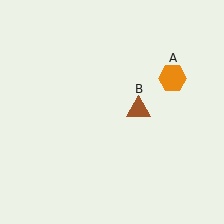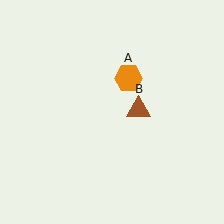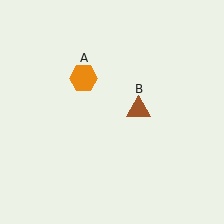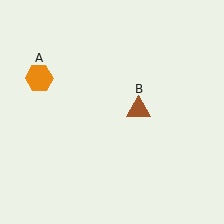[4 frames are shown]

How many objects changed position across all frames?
1 object changed position: orange hexagon (object A).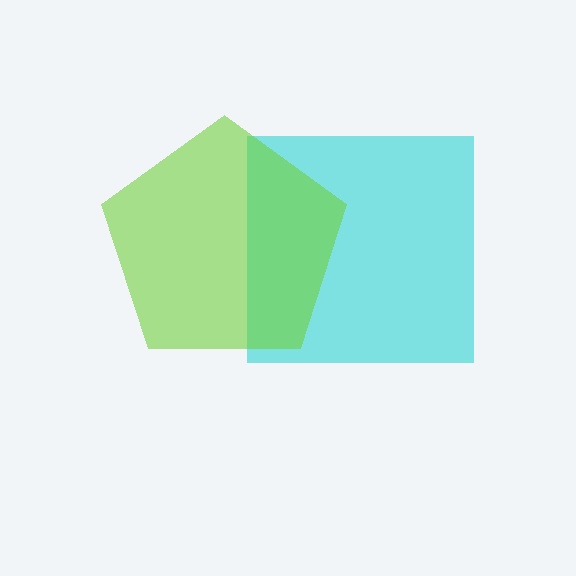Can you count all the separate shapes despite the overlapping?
Yes, there are 2 separate shapes.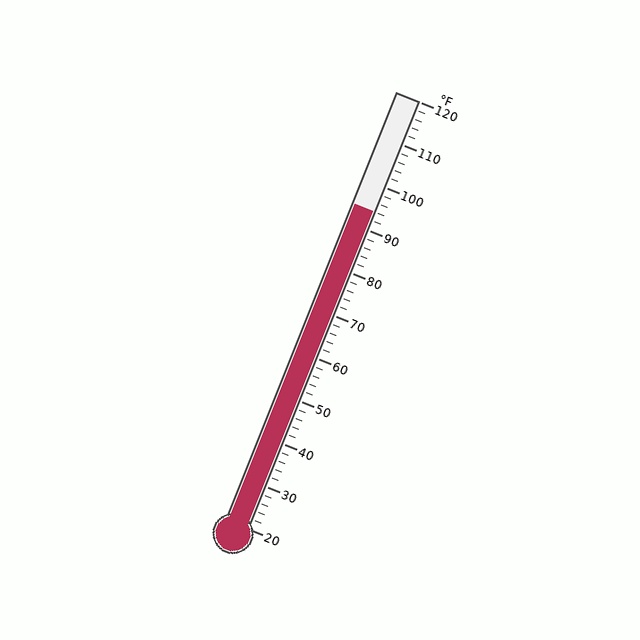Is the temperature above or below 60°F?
The temperature is above 60°F.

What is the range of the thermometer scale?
The thermometer scale ranges from 20°F to 120°F.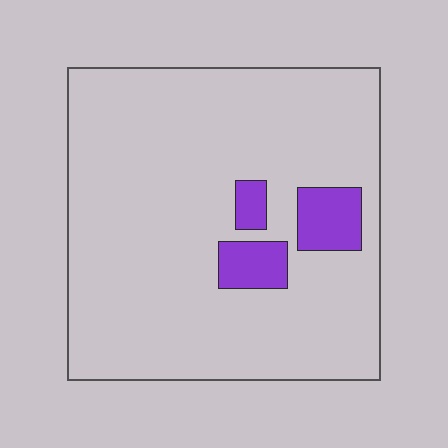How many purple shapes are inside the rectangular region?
3.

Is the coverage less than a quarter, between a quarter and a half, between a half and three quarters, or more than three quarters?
Less than a quarter.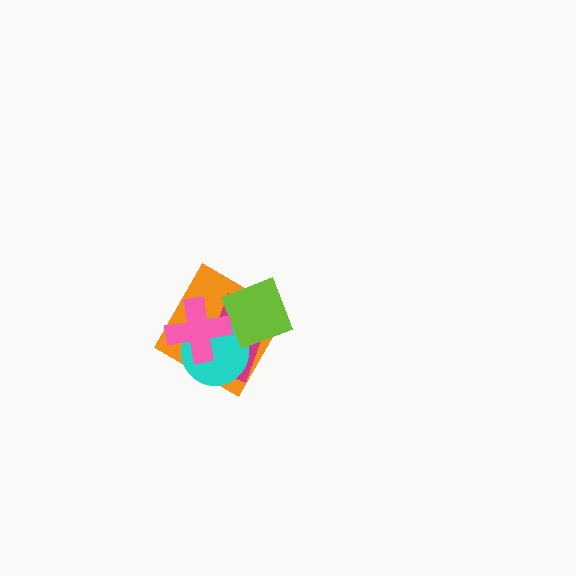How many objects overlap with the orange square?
4 objects overlap with the orange square.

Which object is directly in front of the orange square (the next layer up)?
The magenta rectangle is directly in front of the orange square.